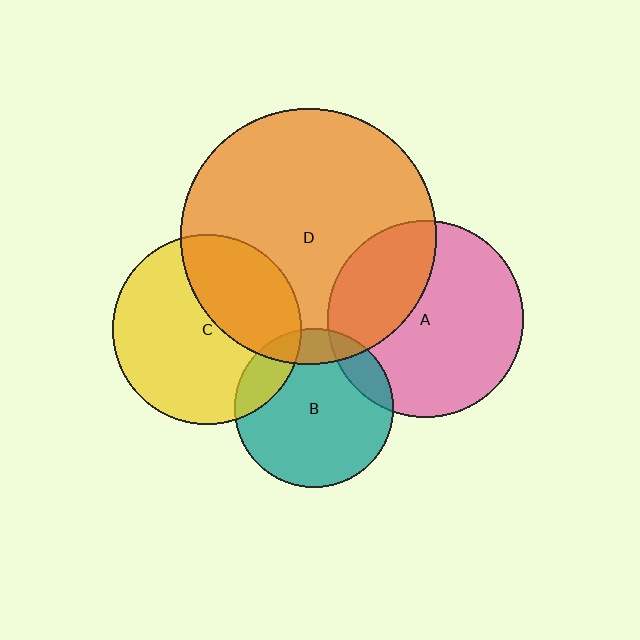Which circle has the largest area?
Circle D (orange).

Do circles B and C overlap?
Yes.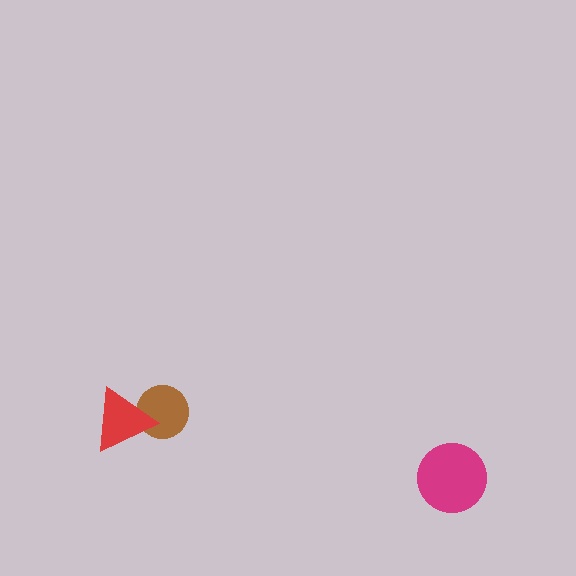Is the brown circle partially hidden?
Yes, it is partially covered by another shape.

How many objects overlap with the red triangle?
1 object overlaps with the red triangle.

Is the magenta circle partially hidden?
No, no other shape covers it.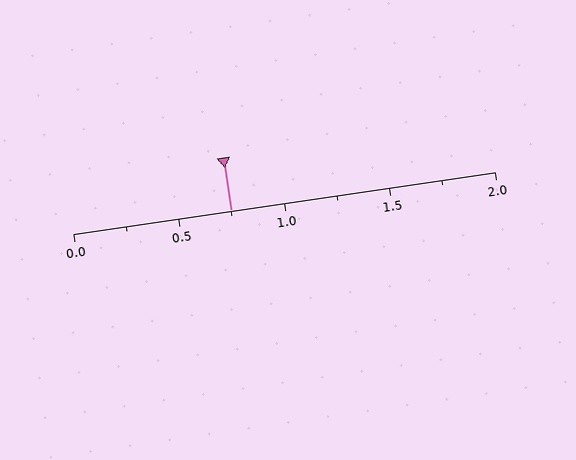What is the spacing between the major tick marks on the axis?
The major ticks are spaced 0.5 apart.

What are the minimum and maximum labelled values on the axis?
The axis runs from 0.0 to 2.0.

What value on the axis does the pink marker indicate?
The marker indicates approximately 0.75.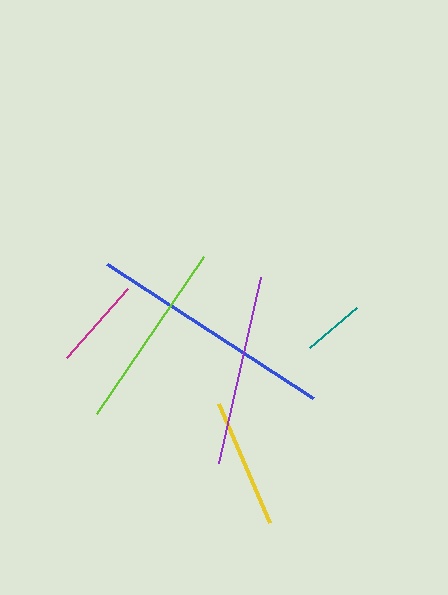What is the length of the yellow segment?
The yellow segment is approximately 129 pixels long.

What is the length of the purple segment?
The purple segment is approximately 191 pixels long.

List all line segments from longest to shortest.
From longest to shortest: blue, purple, lime, yellow, magenta, teal.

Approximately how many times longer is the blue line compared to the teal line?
The blue line is approximately 4.0 times the length of the teal line.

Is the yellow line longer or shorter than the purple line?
The purple line is longer than the yellow line.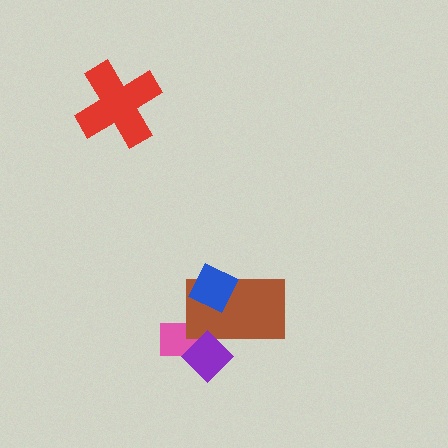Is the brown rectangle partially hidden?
Yes, it is partially covered by another shape.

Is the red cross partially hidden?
No, no other shape covers it.